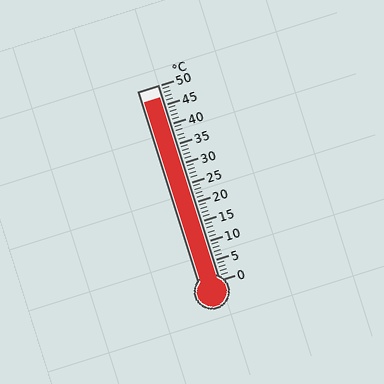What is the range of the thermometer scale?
The thermometer scale ranges from 0°C to 50°C.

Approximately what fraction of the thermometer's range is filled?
The thermometer is filled to approximately 95% of its range.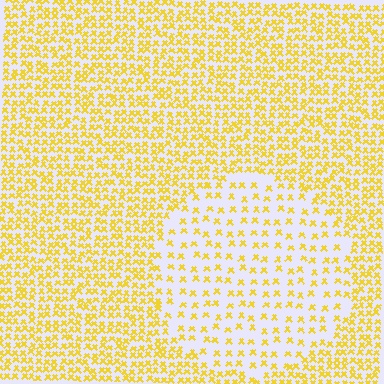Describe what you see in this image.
The image contains small yellow elements arranged at two different densities. A circle-shaped region is visible where the elements are less densely packed than the surrounding area.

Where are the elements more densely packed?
The elements are more densely packed outside the circle boundary.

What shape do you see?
I see a circle.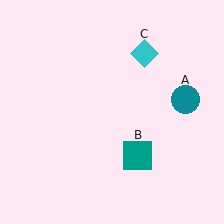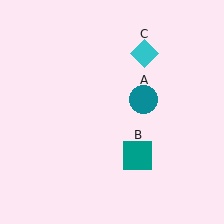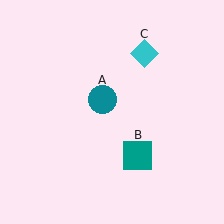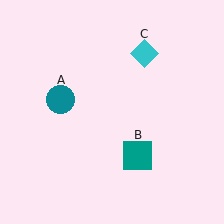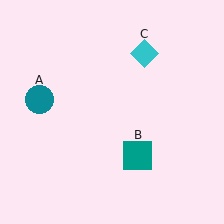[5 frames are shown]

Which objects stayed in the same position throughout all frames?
Teal square (object B) and cyan diamond (object C) remained stationary.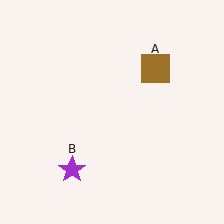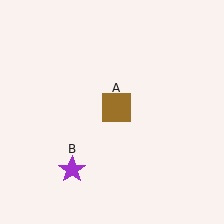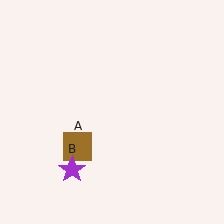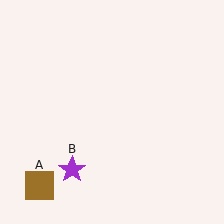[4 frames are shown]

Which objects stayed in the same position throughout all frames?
Purple star (object B) remained stationary.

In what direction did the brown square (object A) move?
The brown square (object A) moved down and to the left.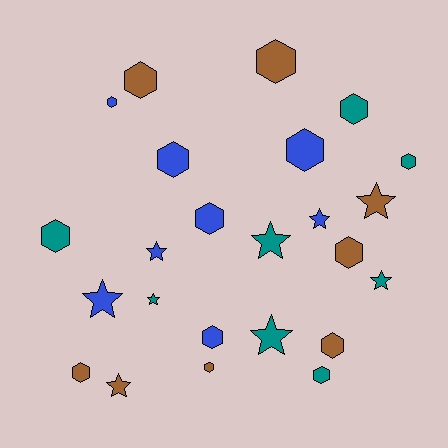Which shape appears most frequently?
Hexagon, with 15 objects.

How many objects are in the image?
There are 24 objects.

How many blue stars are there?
There are 3 blue stars.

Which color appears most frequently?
Brown, with 8 objects.